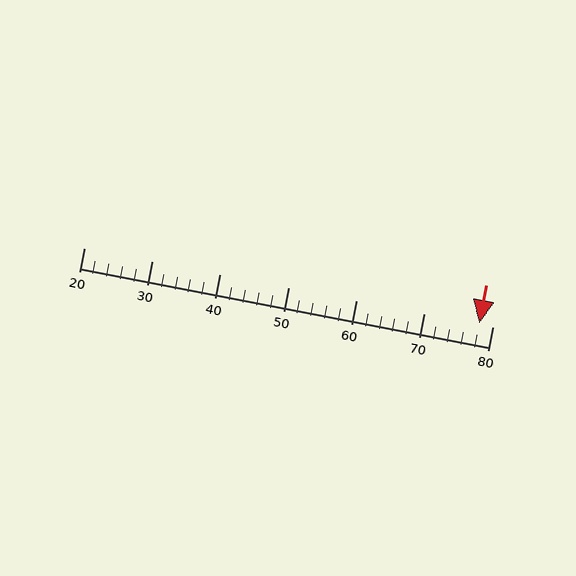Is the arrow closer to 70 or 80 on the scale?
The arrow is closer to 80.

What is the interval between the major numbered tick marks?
The major tick marks are spaced 10 units apart.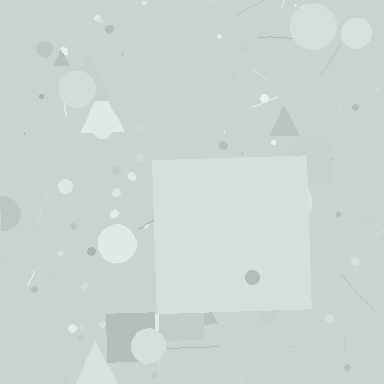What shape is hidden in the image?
A square is hidden in the image.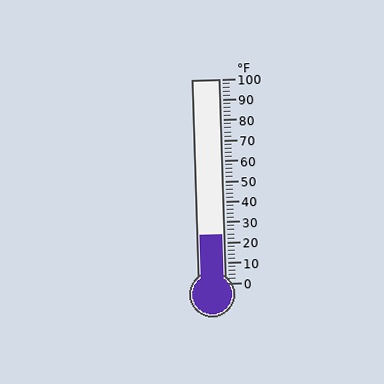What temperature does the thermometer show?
The thermometer shows approximately 24°F.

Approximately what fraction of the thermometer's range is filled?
The thermometer is filled to approximately 25% of its range.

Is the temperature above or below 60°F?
The temperature is below 60°F.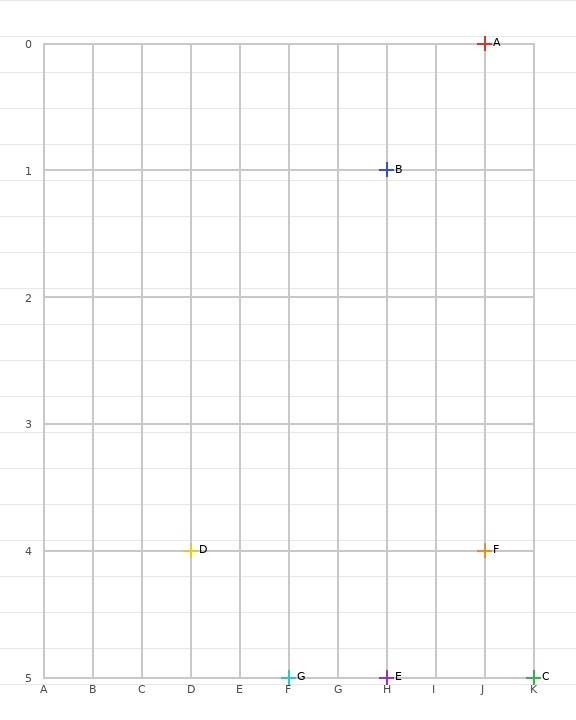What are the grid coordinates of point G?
Point G is at grid coordinates (F, 5).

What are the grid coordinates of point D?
Point D is at grid coordinates (D, 4).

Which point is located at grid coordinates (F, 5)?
Point G is at (F, 5).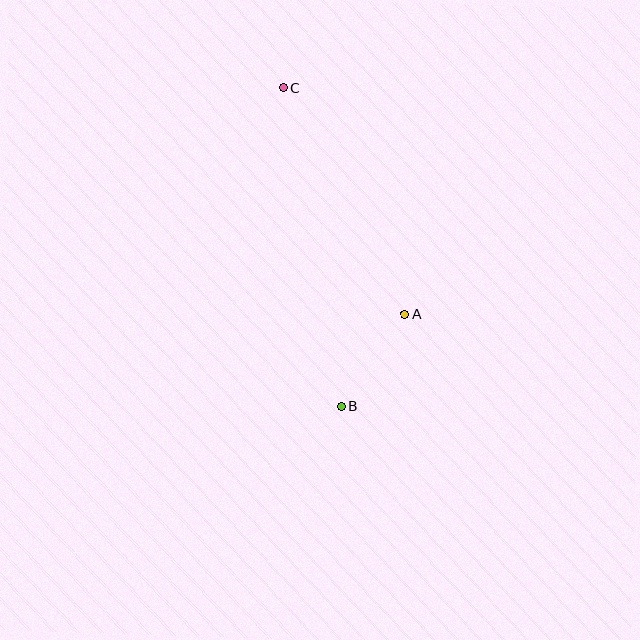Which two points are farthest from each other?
Points B and C are farthest from each other.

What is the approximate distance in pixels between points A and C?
The distance between A and C is approximately 258 pixels.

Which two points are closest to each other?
Points A and B are closest to each other.